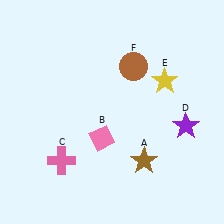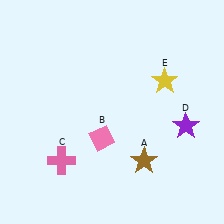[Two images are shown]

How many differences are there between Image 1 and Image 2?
There is 1 difference between the two images.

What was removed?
The brown circle (F) was removed in Image 2.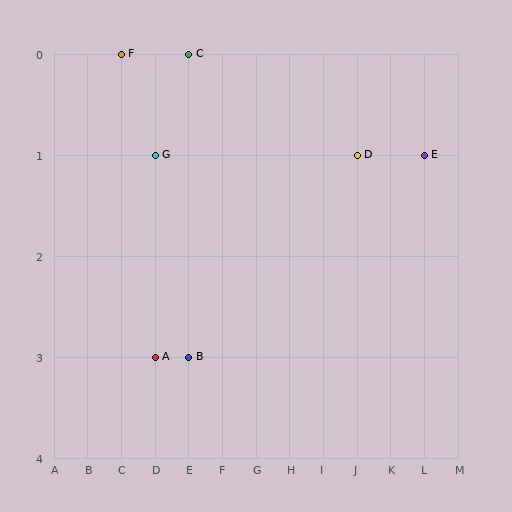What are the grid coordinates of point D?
Point D is at grid coordinates (J, 1).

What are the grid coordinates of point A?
Point A is at grid coordinates (D, 3).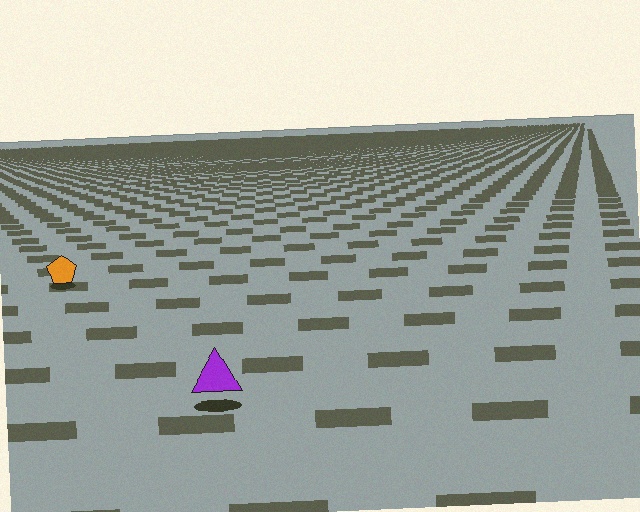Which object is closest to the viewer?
The purple triangle is closest. The texture marks near it are larger and more spread out.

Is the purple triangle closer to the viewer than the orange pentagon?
Yes. The purple triangle is closer — you can tell from the texture gradient: the ground texture is coarser near it.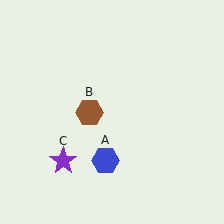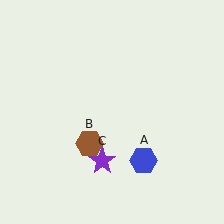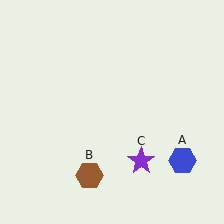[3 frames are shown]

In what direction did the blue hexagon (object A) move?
The blue hexagon (object A) moved right.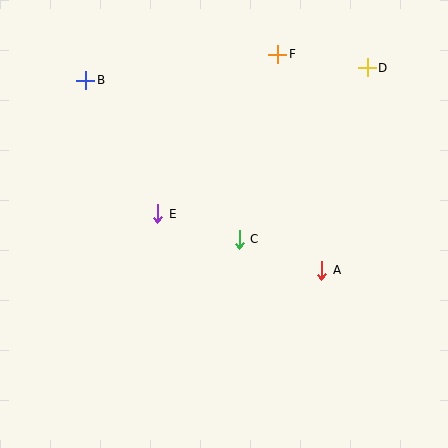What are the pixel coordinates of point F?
Point F is at (278, 54).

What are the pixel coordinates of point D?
Point D is at (367, 68).